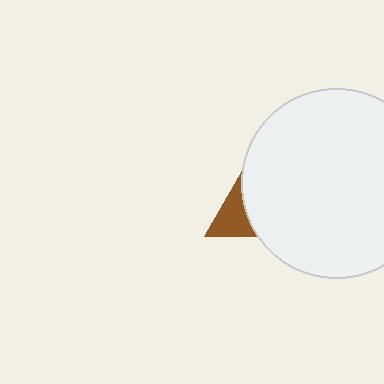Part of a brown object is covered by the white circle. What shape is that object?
It is a triangle.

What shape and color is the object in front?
The object in front is a white circle.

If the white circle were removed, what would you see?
You would see the complete brown triangle.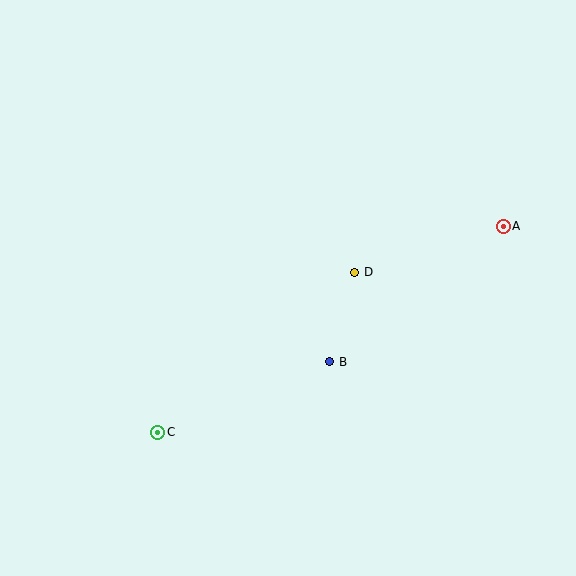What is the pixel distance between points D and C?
The distance between D and C is 254 pixels.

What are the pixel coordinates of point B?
Point B is at (330, 362).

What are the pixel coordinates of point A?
Point A is at (503, 226).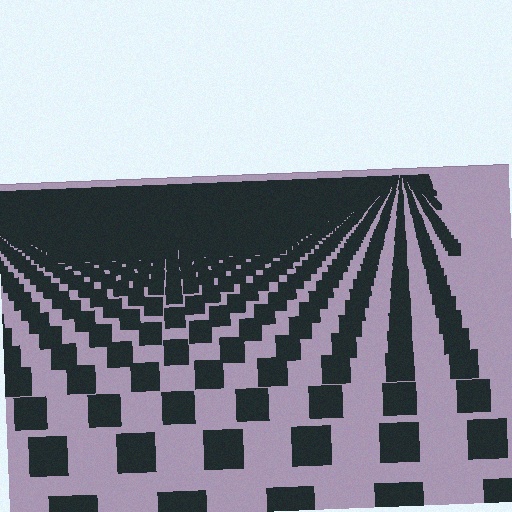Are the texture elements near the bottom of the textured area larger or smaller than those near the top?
Larger. Near the bottom, elements are closer to the viewer and appear at a bigger on-screen size.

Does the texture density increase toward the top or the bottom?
Density increases toward the top.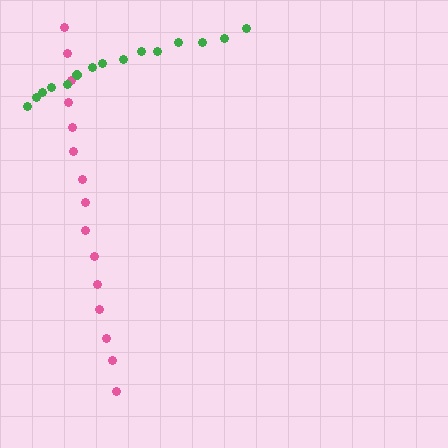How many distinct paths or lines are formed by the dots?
There are 2 distinct paths.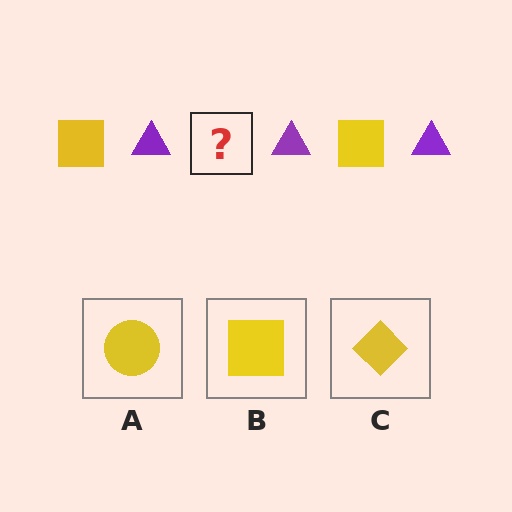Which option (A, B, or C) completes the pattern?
B.